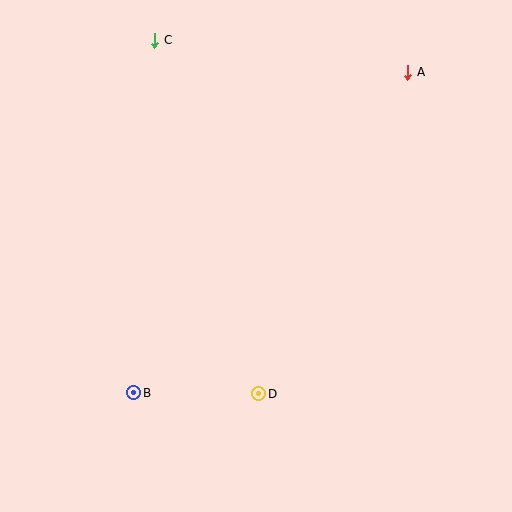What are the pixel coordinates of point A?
Point A is at (408, 72).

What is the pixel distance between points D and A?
The distance between D and A is 354 pixels.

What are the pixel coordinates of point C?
Point C is at (155, 40).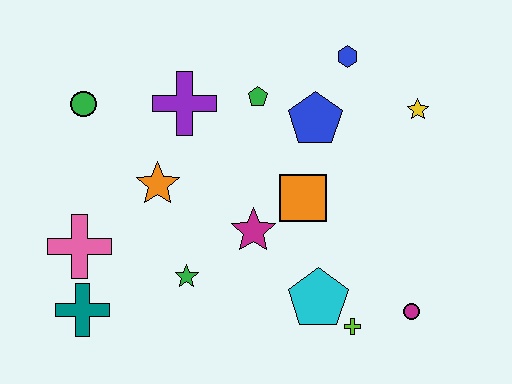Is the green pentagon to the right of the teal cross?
Yes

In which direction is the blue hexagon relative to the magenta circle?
The blue hexagon is above the magenta circle.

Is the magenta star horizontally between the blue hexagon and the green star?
Yes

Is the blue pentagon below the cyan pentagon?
No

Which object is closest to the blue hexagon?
The blue pentagon is closest to the blue hexagon.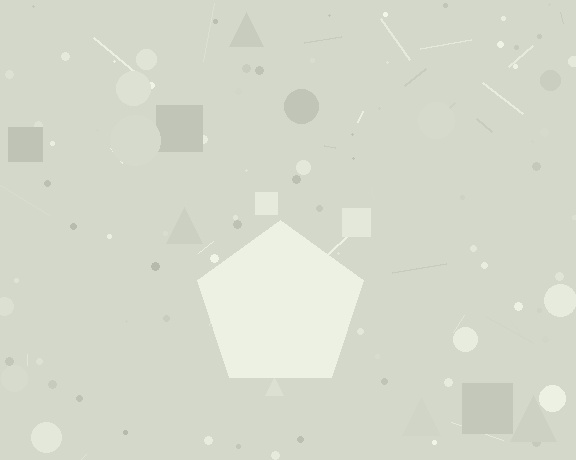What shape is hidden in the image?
A pentagon is hidden in the image.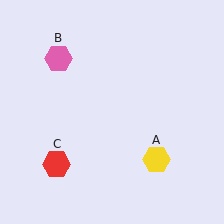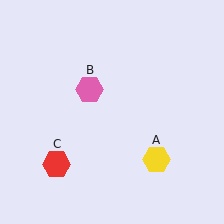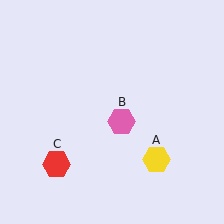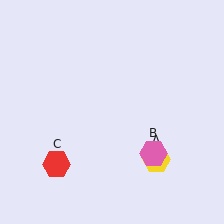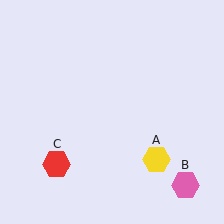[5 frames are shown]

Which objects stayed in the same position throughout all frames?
Yellow hexagon (object A) and red hexagon (object C) remained stationary.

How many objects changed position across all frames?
1 object changed position: pink hexagon (object B).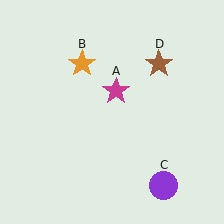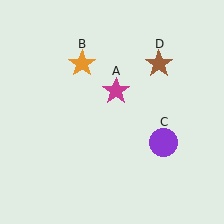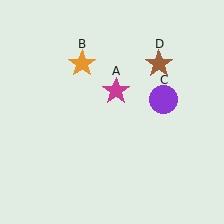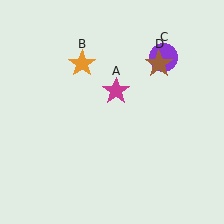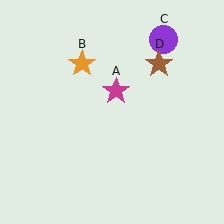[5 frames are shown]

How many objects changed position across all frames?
1 object changed position: purple circle (object C).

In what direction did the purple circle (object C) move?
The purple circle (object C) moved up.